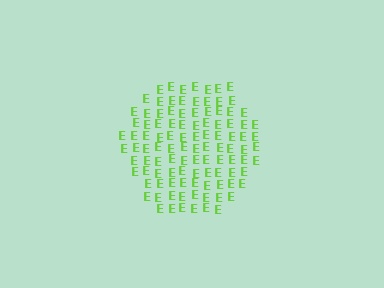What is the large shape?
The large shape is a hexagon.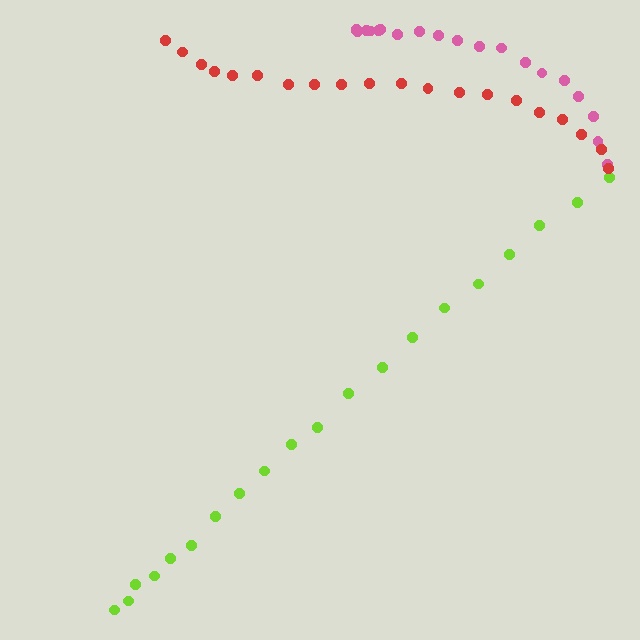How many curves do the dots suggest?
There are 3 distinct paths.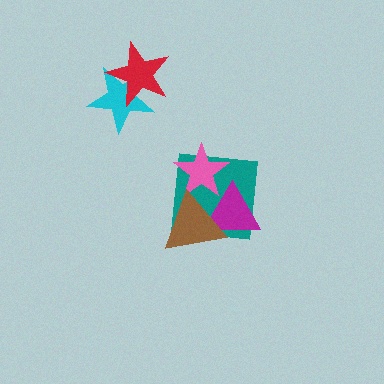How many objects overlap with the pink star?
3 objects overlap with the pink star.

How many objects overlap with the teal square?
3 objects overlap with the teal square.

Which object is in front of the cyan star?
The red star is in front of the cyan star.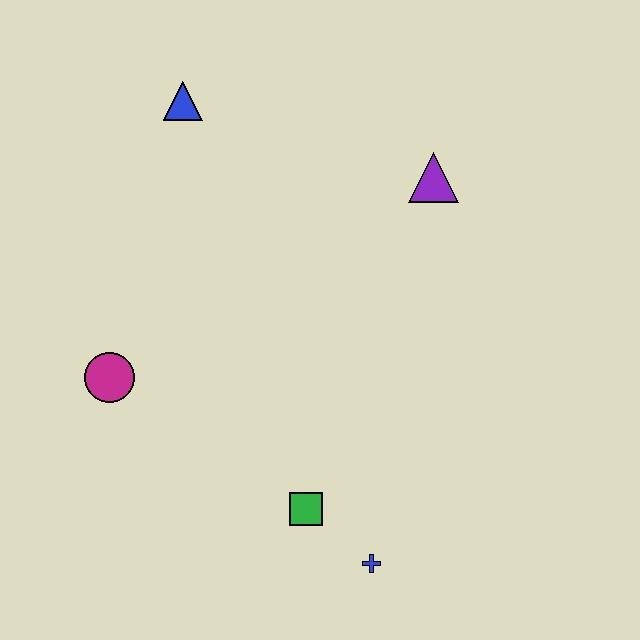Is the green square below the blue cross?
No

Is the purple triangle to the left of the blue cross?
No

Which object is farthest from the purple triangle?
The blue cross is farthest from the purple triangle.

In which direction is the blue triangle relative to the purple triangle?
The blue triangle is to the left of the purple triangle.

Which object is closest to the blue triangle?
The purple triangle is closest to the blue triangle.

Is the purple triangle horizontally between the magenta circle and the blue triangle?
No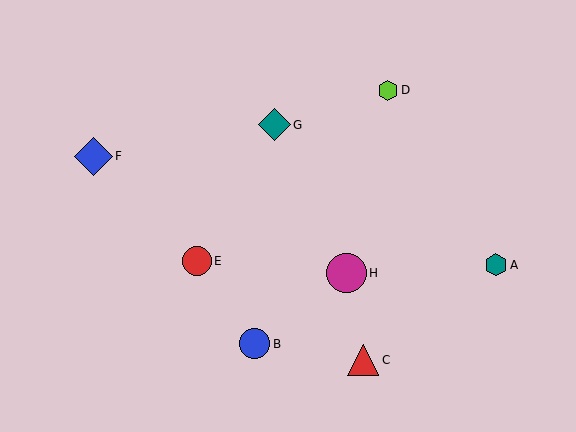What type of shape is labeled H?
Shape H is a magenta circle.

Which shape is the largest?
The magenta circle (labeled H) is the largest.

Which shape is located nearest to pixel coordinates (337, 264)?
The magenta circle (labeled H) at (347, 273) is nearest to that location.